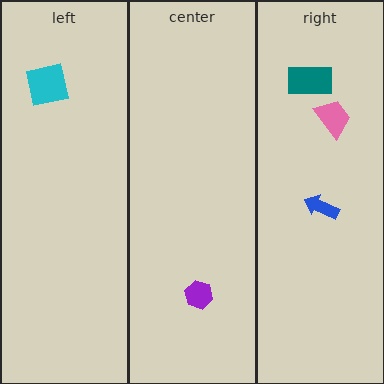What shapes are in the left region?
The cyan square.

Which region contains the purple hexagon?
The center region.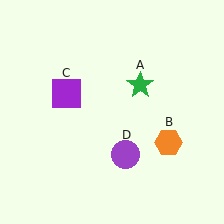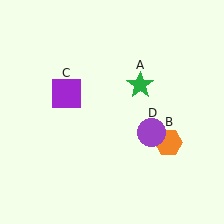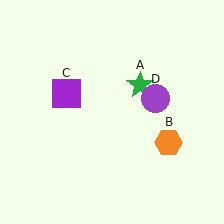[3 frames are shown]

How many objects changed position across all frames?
1 object changed position: purple circle (object D).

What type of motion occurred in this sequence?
The purple circle (object D) rotated counterclockwise around the center of the scene.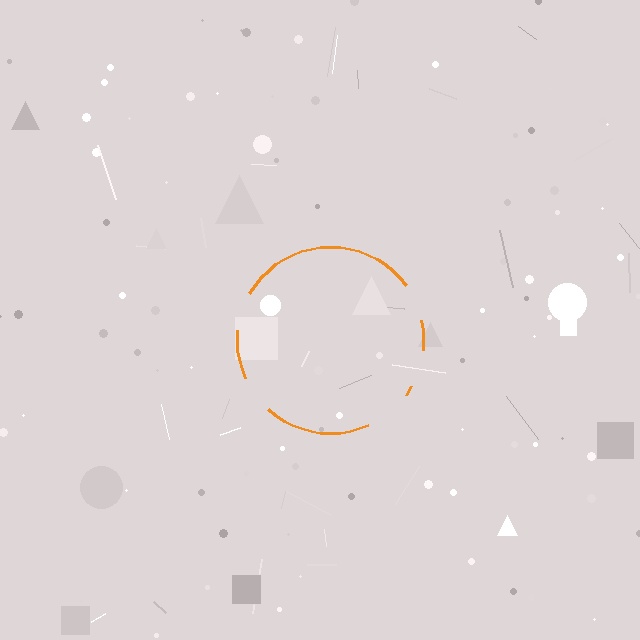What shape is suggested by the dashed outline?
The dashed outline suggests a circle.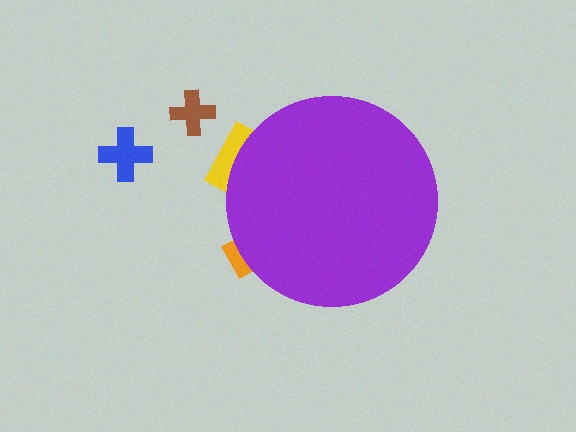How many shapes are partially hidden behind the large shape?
2 shapes are partially hidden.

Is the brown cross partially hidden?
No, the brown cross is fully visible.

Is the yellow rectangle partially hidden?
Yes, the yellow rectangle is partially hidden behind the purple circle.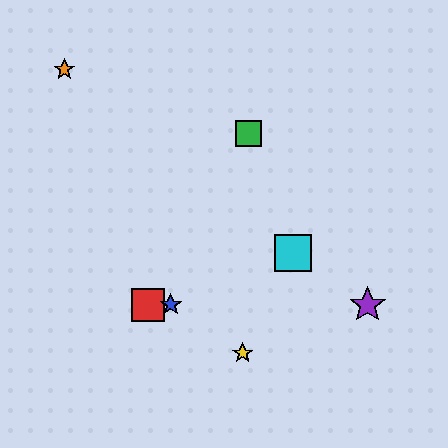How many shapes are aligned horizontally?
3 shapes (the red square, the blue star, the purple star) are aligned horizontally.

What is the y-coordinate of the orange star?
The orange star is at y≈69.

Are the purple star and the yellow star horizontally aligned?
No, the purple star is at y≈305 and the yellow star is at y≈353.